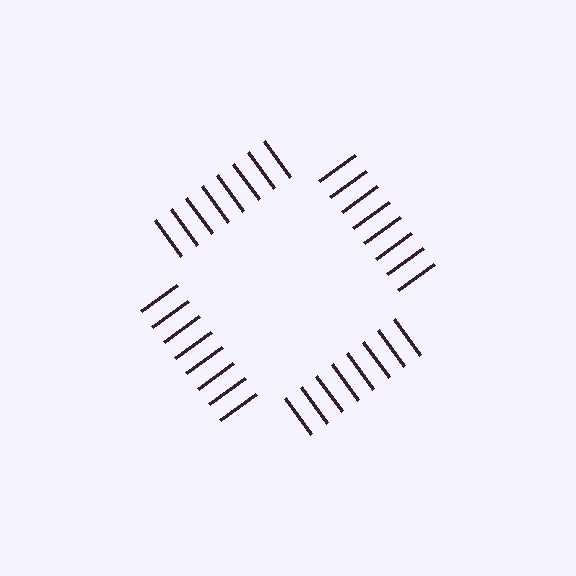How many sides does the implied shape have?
4 sides — the line-ends trace a square.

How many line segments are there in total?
32 — 8 along each of the 4 edges.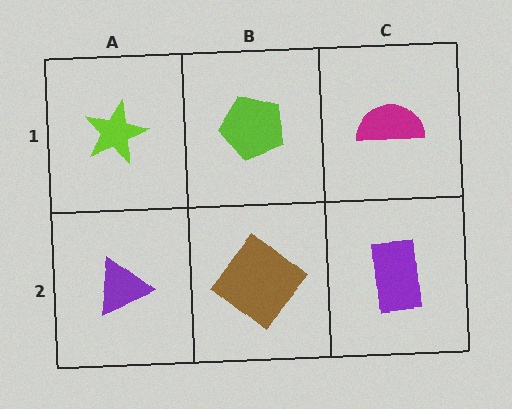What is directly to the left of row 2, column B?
A purple triangle.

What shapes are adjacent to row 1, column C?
A purple rectangle (row 2, column C), a lime pentagon (row 1, column B).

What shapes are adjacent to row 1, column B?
A brown diamond (row 2, column B), a lime star (row 1, column A), a magenta semicircle (row 1, column C).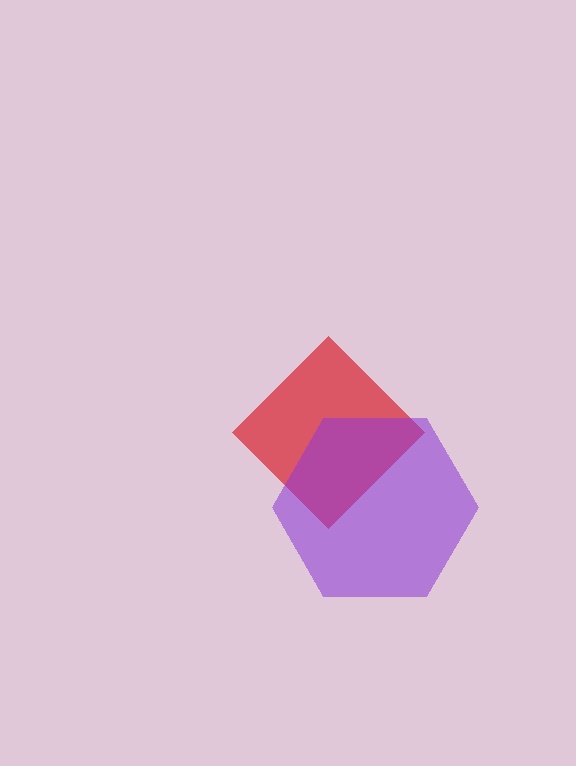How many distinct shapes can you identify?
There are 2 distinct shapes: a red diamond, a purple hexagon.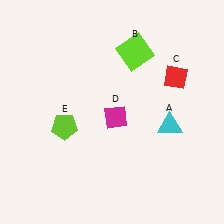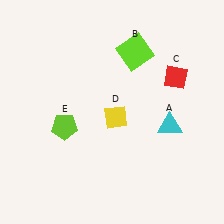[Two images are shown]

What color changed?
The diamond (D) changed from magenta in Image 1 to yellow in Image 2.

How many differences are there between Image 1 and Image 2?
There is 1 difference between the two images.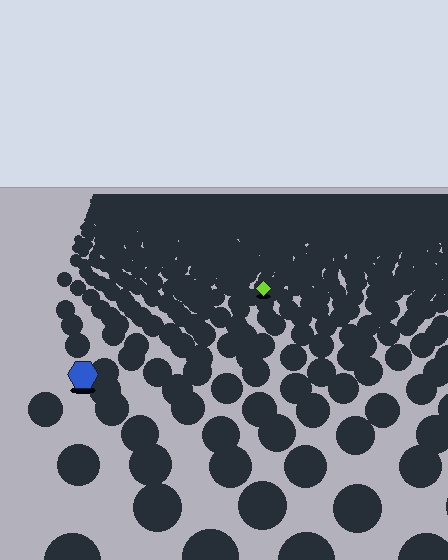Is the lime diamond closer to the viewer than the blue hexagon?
No. The blue hexagon is closer — you can tell from the texture gradient: the ground texture is coarser near it.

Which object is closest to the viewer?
The blue hexagon is closest. The texture marks near it are larger and more spread out.